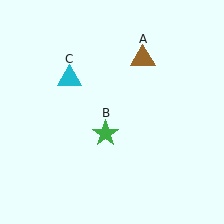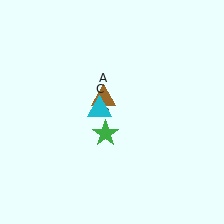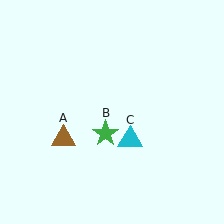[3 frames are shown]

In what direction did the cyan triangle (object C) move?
The cyan triangle (object C) moved down and to the right.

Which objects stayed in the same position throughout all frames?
Green star (object B) remained stationary.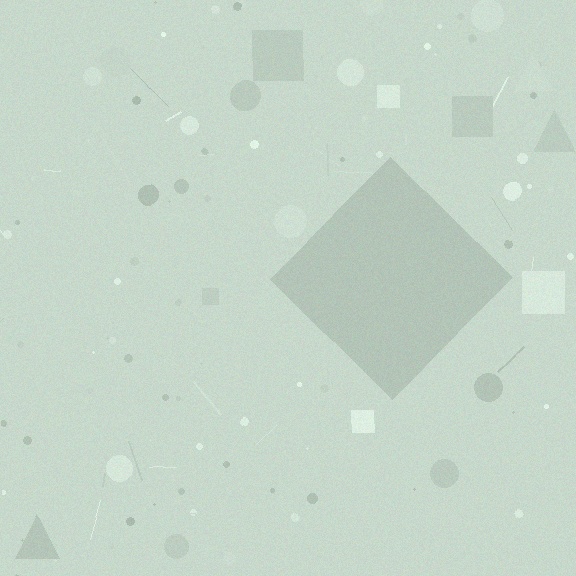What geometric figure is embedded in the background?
A diamond is embedded in the background.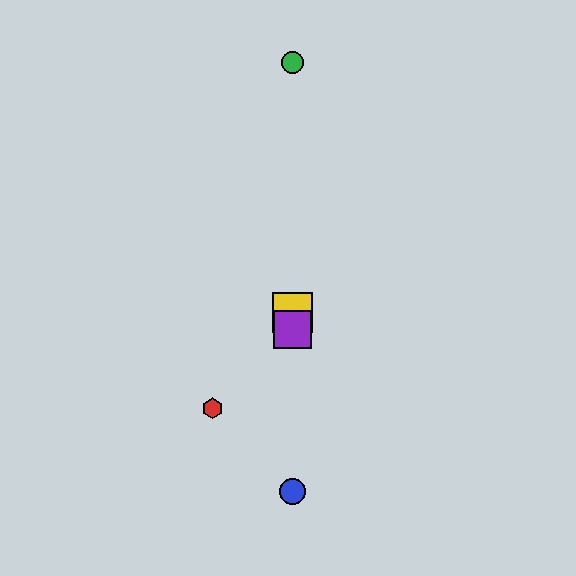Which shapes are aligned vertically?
The blue circle, the green circle, the yellow square, the purple square are aligned vertically.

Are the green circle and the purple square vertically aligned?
Yes, both are at x≈293.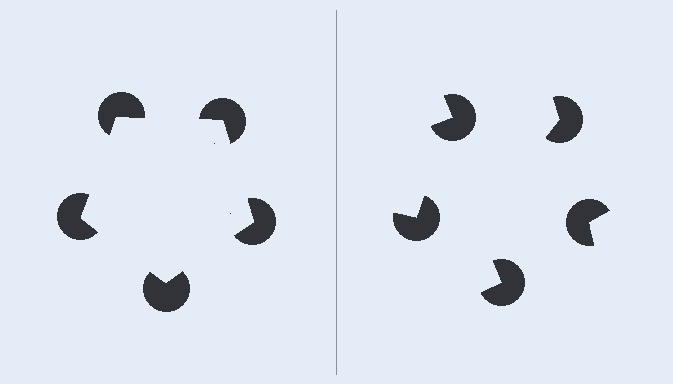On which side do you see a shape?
An illusory pentagon appears on the left side. On the right side the wedge cuts are rotated, so no coherent shape forms.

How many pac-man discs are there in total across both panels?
10 — 5 on each side.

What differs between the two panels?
The pac-man discs are positioned identically on both sides; only the wedge orientations differ. On the left they align to a pentagon; on the right they are misaligned.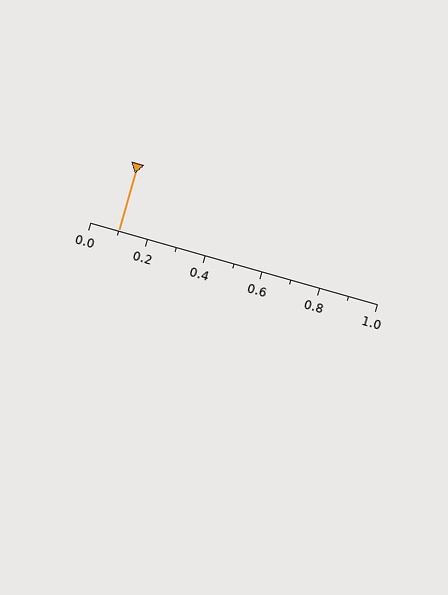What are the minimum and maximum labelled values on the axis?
The axis runs from 0.0 to 1.0.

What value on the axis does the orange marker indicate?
The marker indicates approximately 0.1.